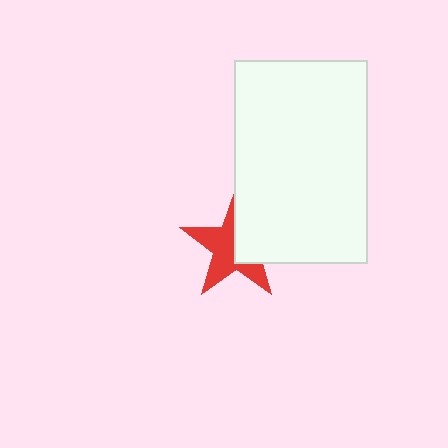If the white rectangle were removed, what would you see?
You would see the complete red star.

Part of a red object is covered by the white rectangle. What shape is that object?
It is a star.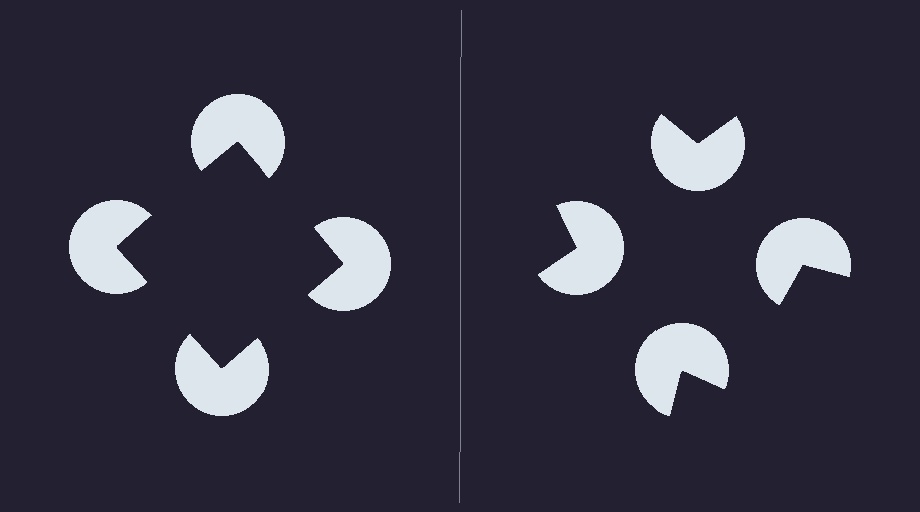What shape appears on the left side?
An illusory square.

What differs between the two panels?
The pac-man discs are positioned identically on both sides; only the wedge orientations differ. On the left they align to a square; on the right they are misaligned.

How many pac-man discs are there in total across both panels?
8 — 4 on each side.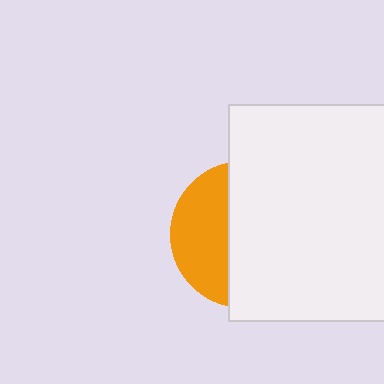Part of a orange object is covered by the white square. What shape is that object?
It is a circle.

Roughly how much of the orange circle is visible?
A small part of it is visible (roughly 36%).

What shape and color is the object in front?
The object in front is a white square.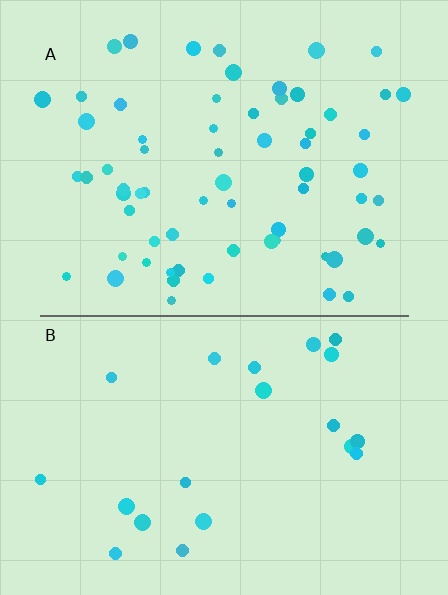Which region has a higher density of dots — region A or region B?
A (the top).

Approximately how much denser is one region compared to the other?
Approximately 3.1× — region A over region B.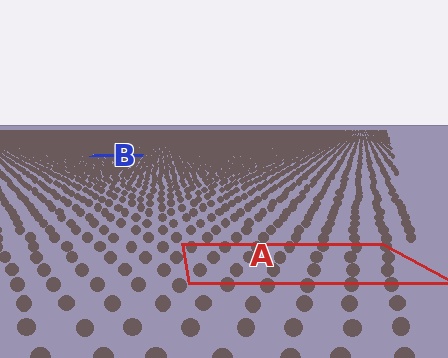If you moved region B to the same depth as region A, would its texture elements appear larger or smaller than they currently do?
They would appear larger. At a closer depth, the same texture elements are projected at a bigger on-screen size.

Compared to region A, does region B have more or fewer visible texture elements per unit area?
Region B has more texture elements per unit area — they are packed more densely because it is farther away.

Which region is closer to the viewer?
Region A is closer. The texture elements there are larger and more spread out.